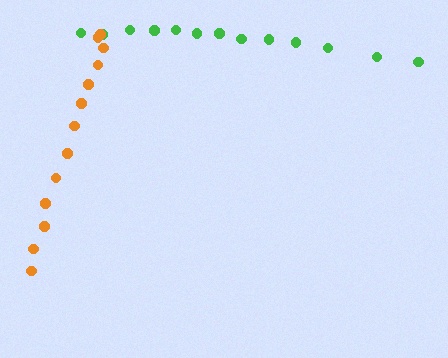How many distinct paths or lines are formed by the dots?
There are 2 distinct paths.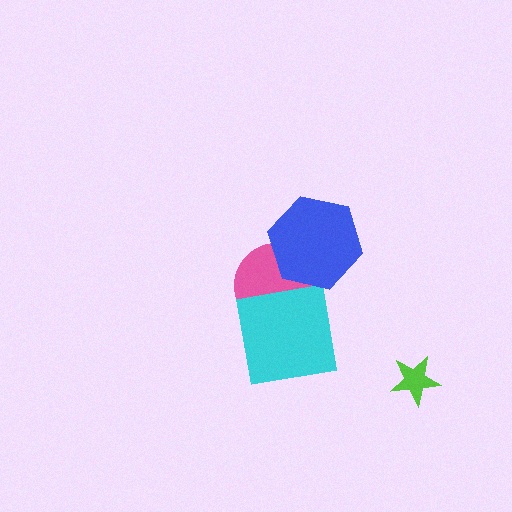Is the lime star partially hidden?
No, no other shape covers it.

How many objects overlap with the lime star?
0 objects overlap with the lime star.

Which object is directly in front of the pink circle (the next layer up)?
The cyan square is directly in front of the pink circle.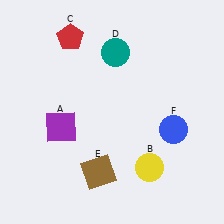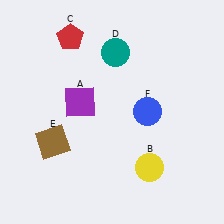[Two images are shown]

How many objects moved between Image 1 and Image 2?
3 objects moved between the two images.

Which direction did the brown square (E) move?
The brown square (E) moved left.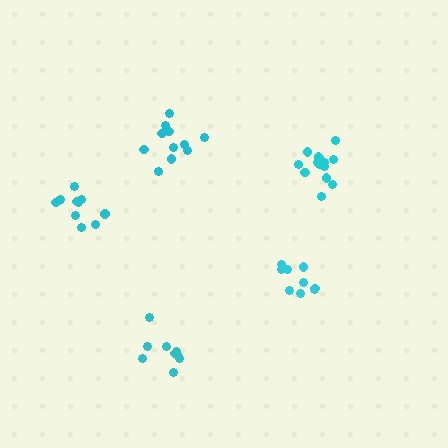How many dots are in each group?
Group 1: 14 dots, Group 2: 9 dots, Group 3: 11 dots, Group 4: 9 dots, Group 5: 11 dots (54 total).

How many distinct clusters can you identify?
There are 5 distinct clusters.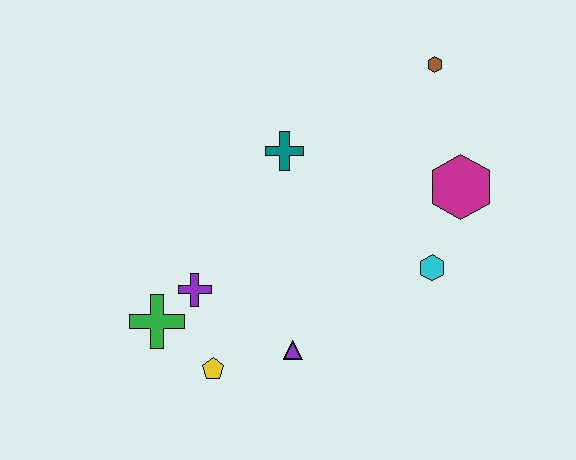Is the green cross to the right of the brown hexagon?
No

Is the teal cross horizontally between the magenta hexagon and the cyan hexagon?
No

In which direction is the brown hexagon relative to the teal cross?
The brown hexagon is to the right of the teal cross.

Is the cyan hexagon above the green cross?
Yes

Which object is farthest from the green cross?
The brown hexagon is farthest from the green cross.